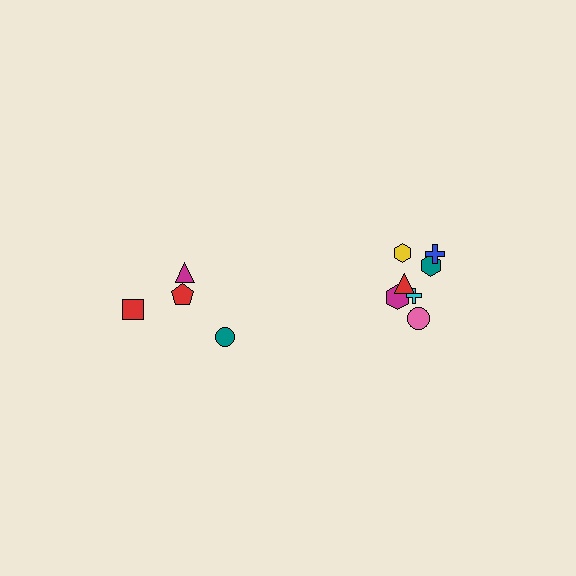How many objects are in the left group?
There are 4 objects.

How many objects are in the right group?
There are 7 objects.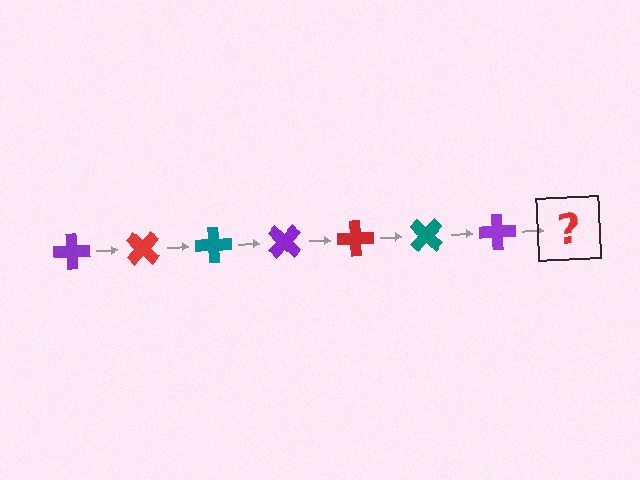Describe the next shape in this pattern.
It should be a red cross, rotated 315 degrees from the start.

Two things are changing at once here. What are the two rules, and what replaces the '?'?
The two rules are that it rotates 45 degrees each step and the color cycles through purple, red, and teal. The '?' should be a red cross, rotated 315 degrees from the start.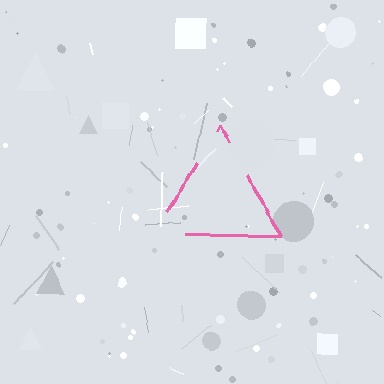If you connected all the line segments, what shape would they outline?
They would outline a triangle.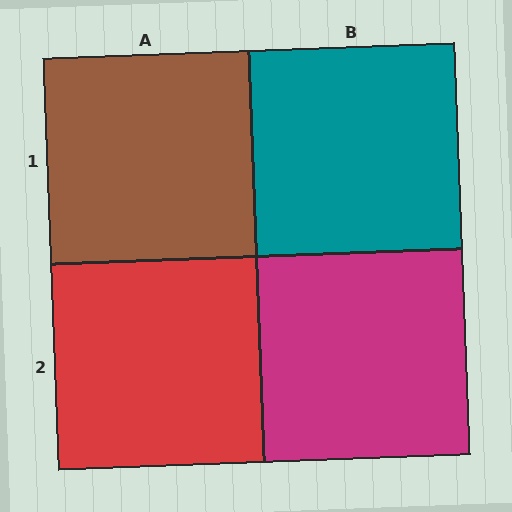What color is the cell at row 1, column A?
Brown.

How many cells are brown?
1 cell is brown.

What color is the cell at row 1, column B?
Teal.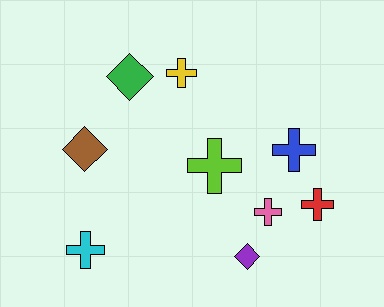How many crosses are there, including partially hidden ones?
There are 6 crosses.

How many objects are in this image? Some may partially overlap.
There are 9 objects.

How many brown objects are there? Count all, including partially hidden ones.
There is 1 brown object.